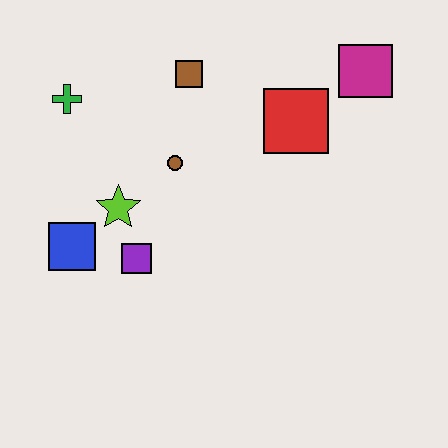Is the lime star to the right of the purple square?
No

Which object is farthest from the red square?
The blue square is farthest from the red square.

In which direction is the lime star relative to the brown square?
The lime star is below the brown square.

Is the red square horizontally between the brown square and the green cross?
No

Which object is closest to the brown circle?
The lime star is closest to the brown circle.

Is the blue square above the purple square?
Yes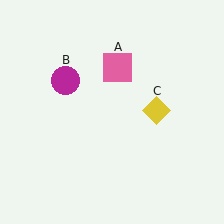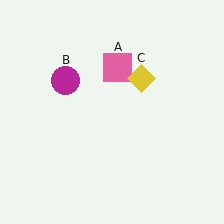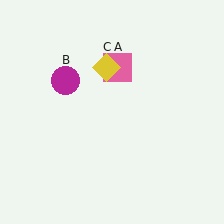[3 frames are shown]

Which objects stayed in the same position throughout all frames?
Pink square (object A) and magenta circle (object B) remained stationary.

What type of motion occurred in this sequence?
The yellow diamond (object C) rotated counterclockwise around the center of the scene.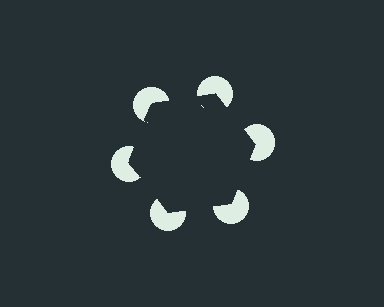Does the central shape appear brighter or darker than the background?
It typically appears slightly darker than the background, even though no actual brightness change is drawn.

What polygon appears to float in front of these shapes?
An illusory hexagon — its edges are inferred from the aligned wedge cuts in the pac-man discs, not physically drawn.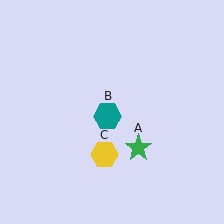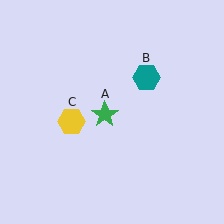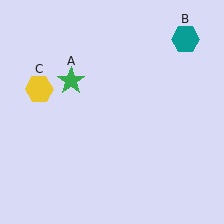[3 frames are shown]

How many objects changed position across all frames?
3 objects changed position: green star (object A), teal hexagon (object B), yellow hexagon (object C).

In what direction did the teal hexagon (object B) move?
The teal hexagon (object B) moved up and to the right.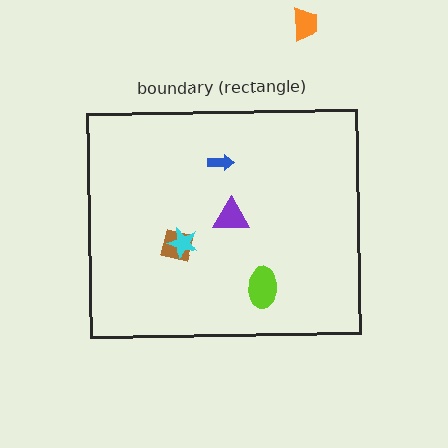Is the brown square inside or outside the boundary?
Inside.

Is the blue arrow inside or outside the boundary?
Inside.